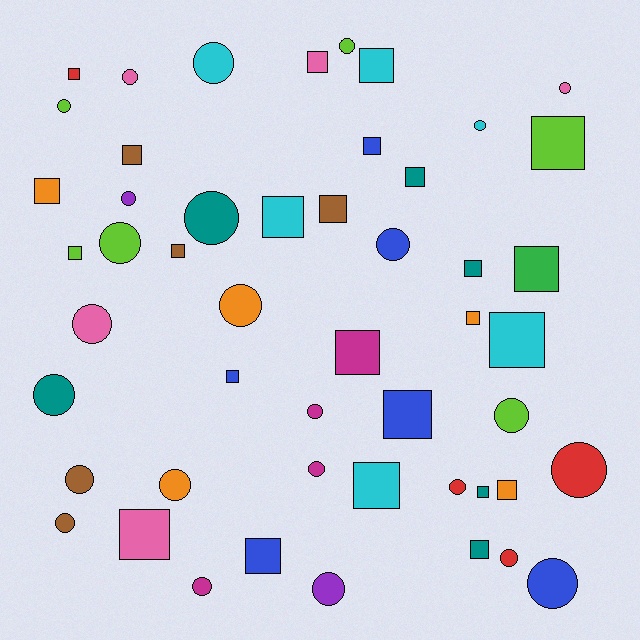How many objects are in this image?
There are 50 objects.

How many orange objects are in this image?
There are 5 orange objects.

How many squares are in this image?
There are 25 squares.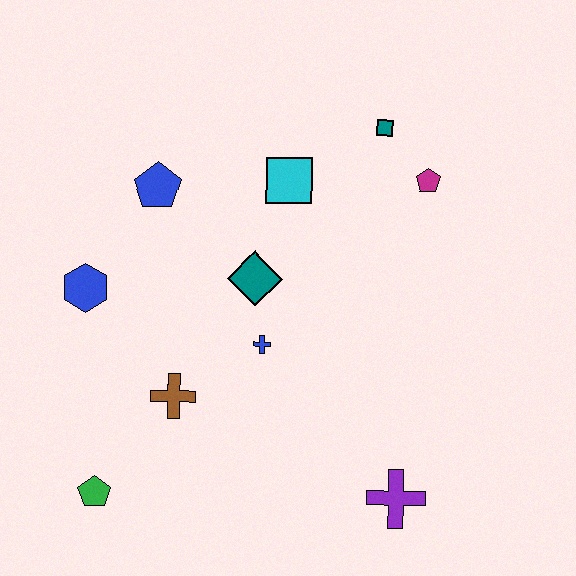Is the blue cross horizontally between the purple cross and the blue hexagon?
Yes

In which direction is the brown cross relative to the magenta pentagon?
The brown cross is to the left of the magenta pentagon.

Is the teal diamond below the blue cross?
No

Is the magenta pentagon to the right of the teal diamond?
Yes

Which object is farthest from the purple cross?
The blue pentagon is farthest from the purple cross.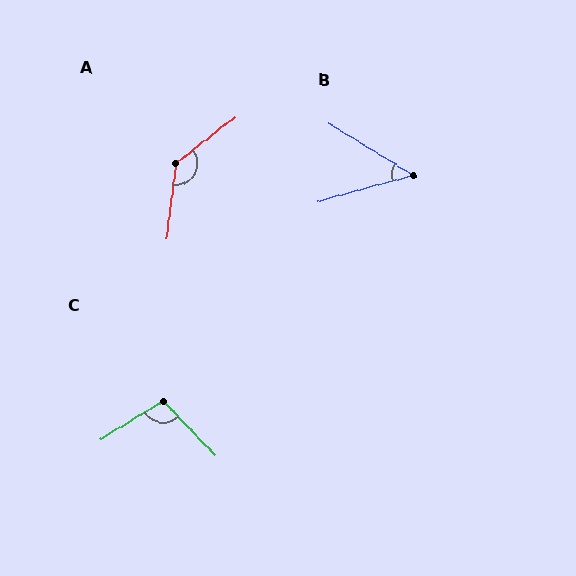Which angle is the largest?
A, at approximately 135 degrees.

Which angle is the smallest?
B, at approximately 47 degrees.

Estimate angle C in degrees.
Approximately 102 degrees.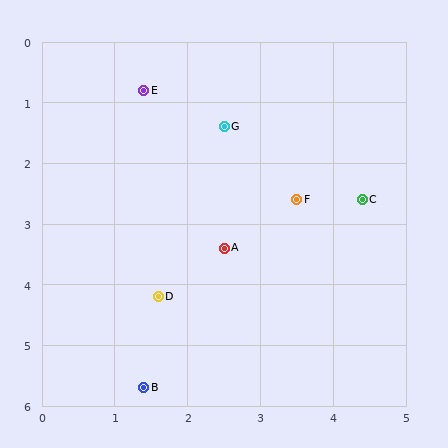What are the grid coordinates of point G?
Point G is at approximately (2.5, 1.4).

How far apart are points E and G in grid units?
Points E and G are about 1.3 grid units apart.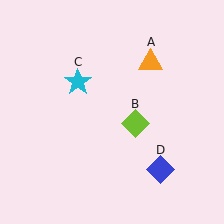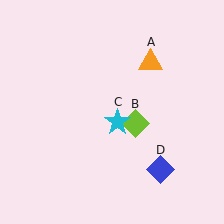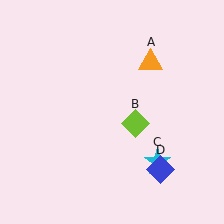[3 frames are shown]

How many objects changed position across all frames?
1 object changed position: cyan star (object C).